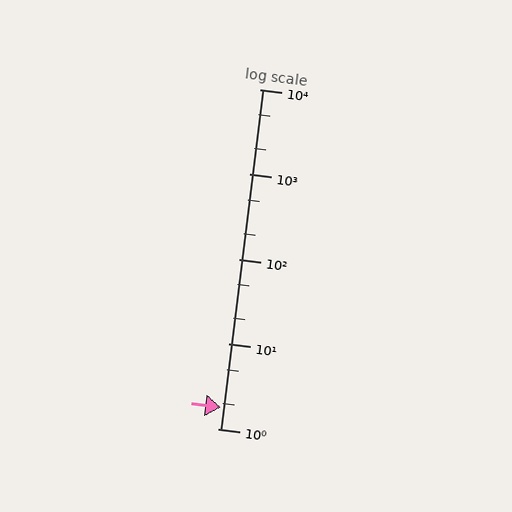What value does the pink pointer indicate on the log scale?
The pointer indicates approximately 1.8.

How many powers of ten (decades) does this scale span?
The scale spans 4 decades, from 1 to 10000.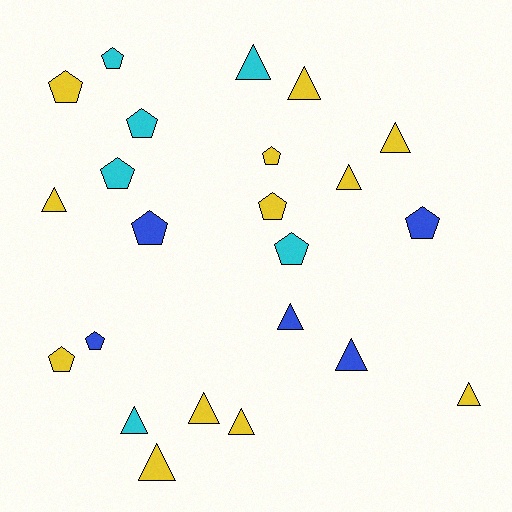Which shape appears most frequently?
Triangle, with 12 objects.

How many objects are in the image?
There are 23 objects.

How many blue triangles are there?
There are 2 blue triangles.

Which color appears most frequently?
Yellow, with 12 objects.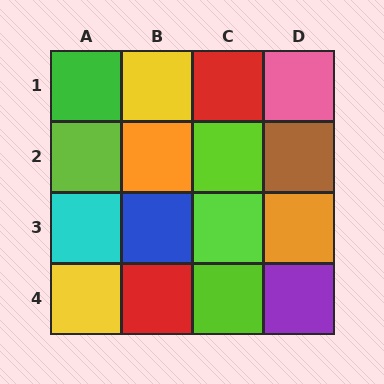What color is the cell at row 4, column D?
Purple.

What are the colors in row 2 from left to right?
Lime, orange, lime, brown.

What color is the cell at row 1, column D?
Pink.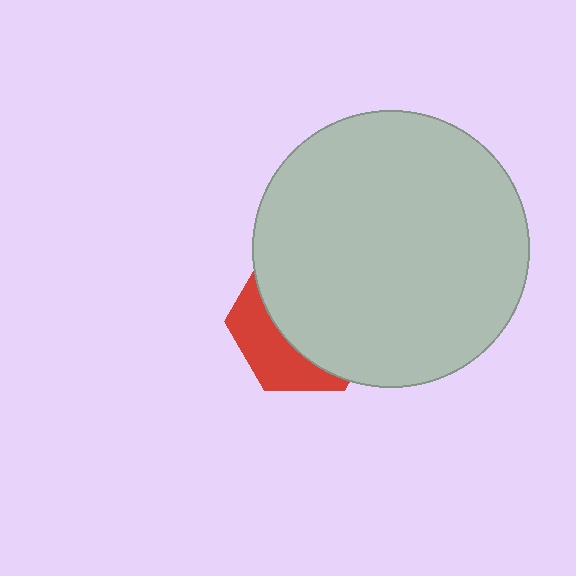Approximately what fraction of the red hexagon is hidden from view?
Roughly 67% of the red hexagon is hidden behind the light gray circle.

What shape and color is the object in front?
The object in front is a light gray circle.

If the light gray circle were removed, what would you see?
You would see the complete red hexagon.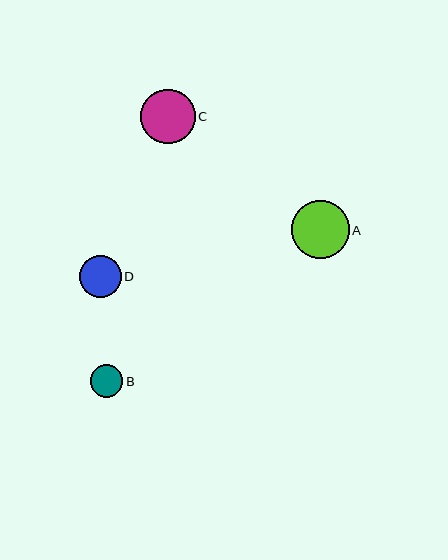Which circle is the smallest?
Circle B is the smallest with a size of approximately 33 pixels.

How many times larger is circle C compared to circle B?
Circle C is approximately 1.7 times the size of circle B.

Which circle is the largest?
Circle A is the largest with a size of approximately 58 pixels.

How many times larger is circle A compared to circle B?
Circle A is approximately 1.8 times the size of circle B.